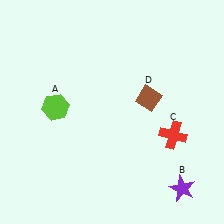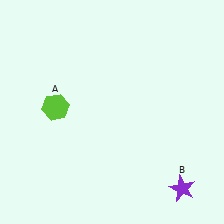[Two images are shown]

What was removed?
The brown diamond (D), the red cross (C) were removed in Image 2.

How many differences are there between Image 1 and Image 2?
There are 2 differences between the two images.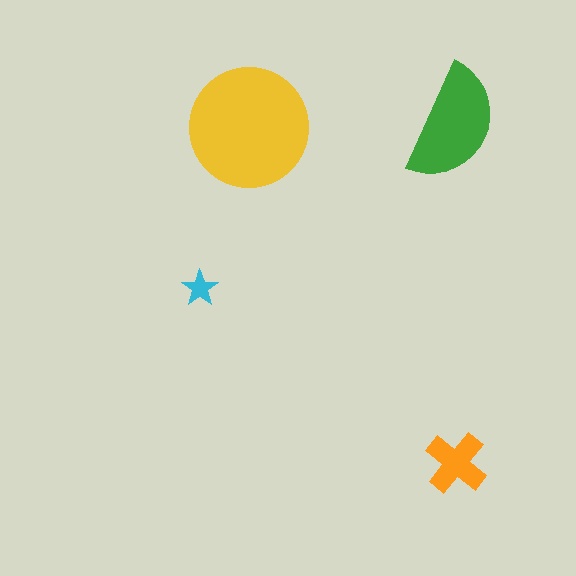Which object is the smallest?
The cyan star.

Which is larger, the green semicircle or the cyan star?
The green semicircle.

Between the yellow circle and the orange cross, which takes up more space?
The yellow circle.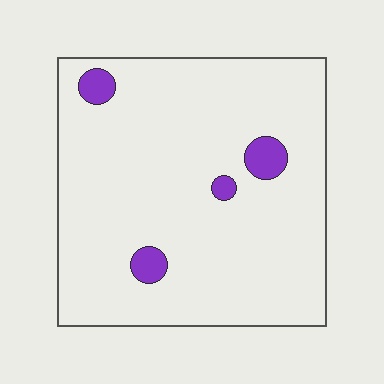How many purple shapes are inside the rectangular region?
4.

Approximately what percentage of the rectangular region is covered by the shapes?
Approximately 5%.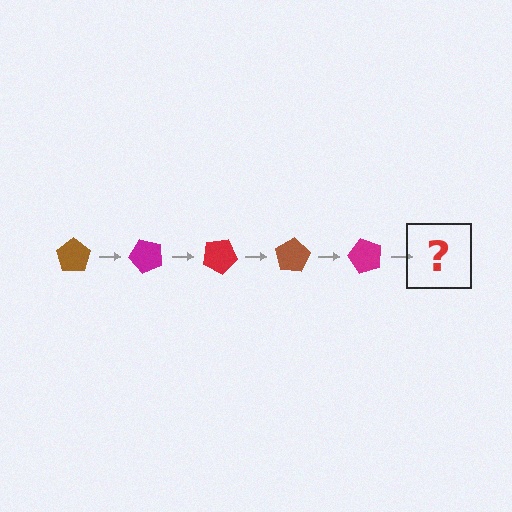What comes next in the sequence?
The next element should be a red pentagon, rotated 250 degrees from the start.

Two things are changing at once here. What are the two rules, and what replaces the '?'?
The two rules are that it rotates 50 degrees each step and the color cycles through brown, magenta, and red. The '?' should be a red pentagon, rotated 250 degrees from the start.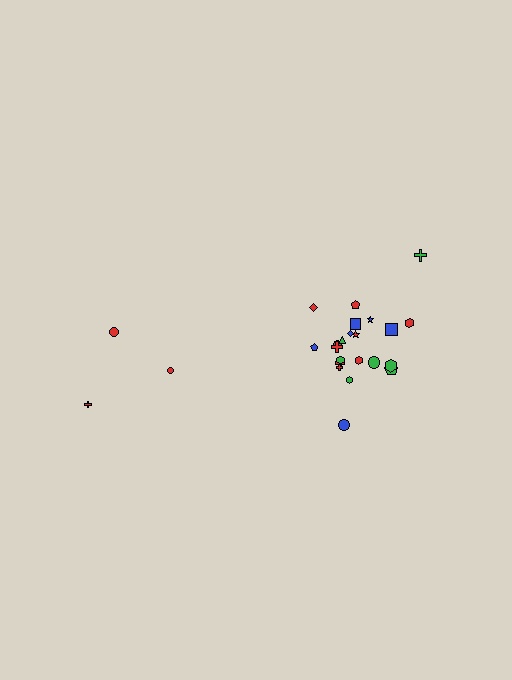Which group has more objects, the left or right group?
The right group.